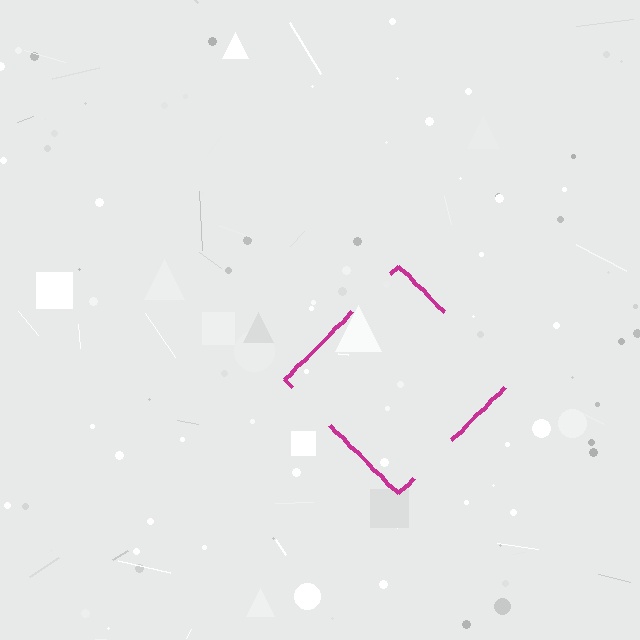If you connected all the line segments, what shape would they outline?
They would outline a diamond.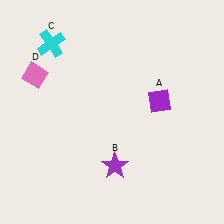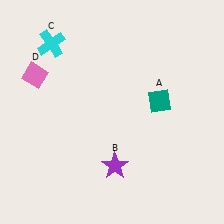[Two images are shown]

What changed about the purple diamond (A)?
In Image 1, A is purple. In Image 2, it changed to teal.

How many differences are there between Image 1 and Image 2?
There is 1 difference between the two images.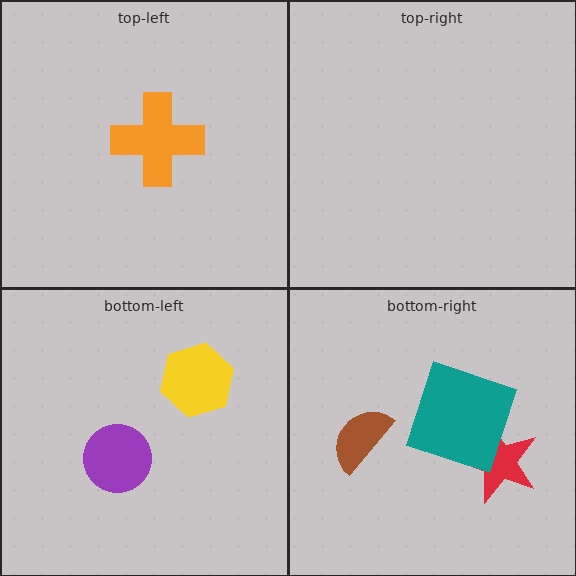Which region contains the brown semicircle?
The bottom-right region.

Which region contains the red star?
The bottom-right region.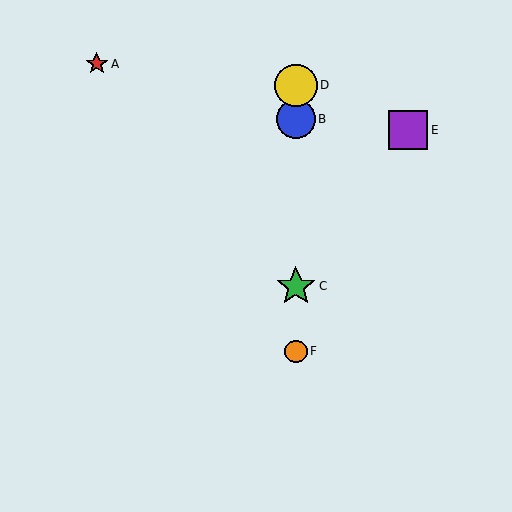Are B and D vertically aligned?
Yes, both are at x≈296.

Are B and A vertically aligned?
No, B is at x≈296 and A is at x≈97.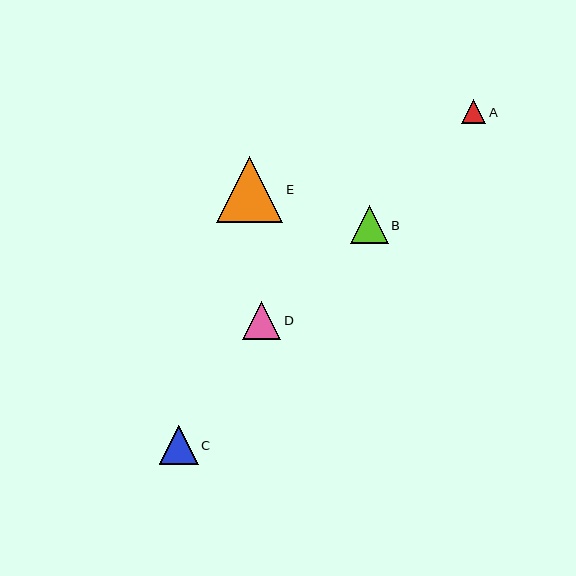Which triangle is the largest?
Triangle E is the largest with a size of approximately 66 pixels.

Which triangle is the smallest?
Triangle A is the smallest with a size of approximately 24 pixels.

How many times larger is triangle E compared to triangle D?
Triangle E is approximately 1.7 times the size of triangle D.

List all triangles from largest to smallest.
From largest to smallest: E, C, B, D, A.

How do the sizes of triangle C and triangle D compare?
Triangle C and triangle D are approximately the same size.